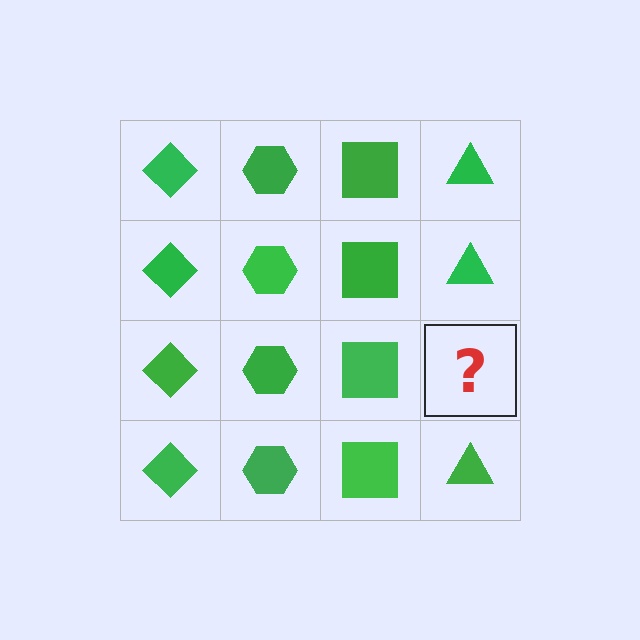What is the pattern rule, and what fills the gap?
The rule is that each column has a consistent shape. The gap should be filled with a green triangle.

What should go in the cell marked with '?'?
The missing cell should contain a green triangle.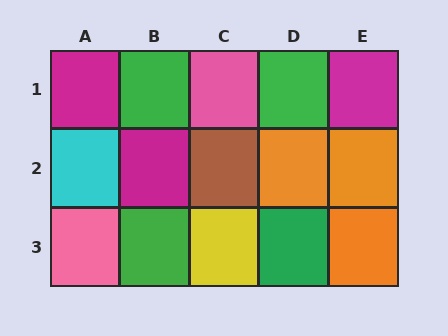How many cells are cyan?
1 cell is cyan.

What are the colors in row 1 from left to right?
Magenta, green, pink, green, magenta.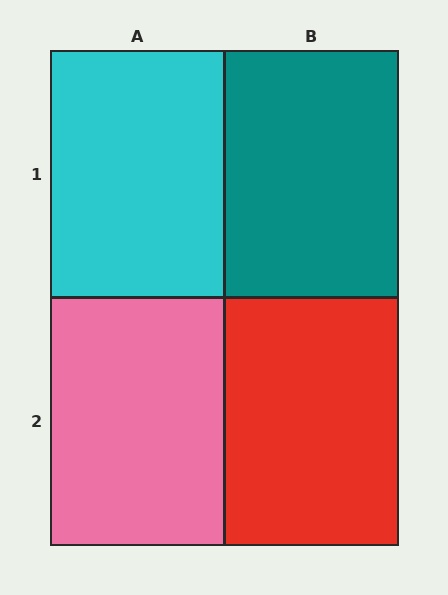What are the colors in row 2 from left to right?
Pink, red.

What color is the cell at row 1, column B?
Teal.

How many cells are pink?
1 cell is pink.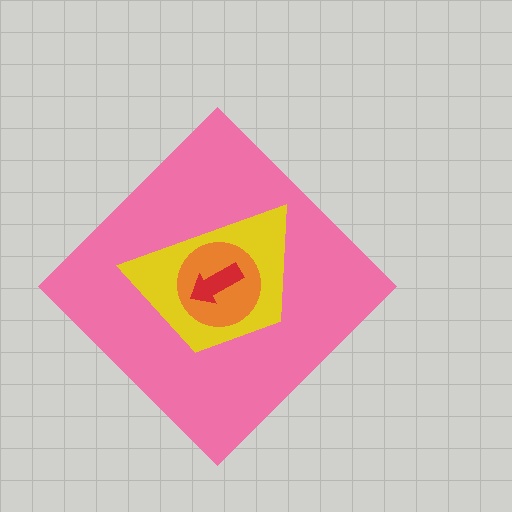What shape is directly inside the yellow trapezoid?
The orange circle.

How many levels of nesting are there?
4.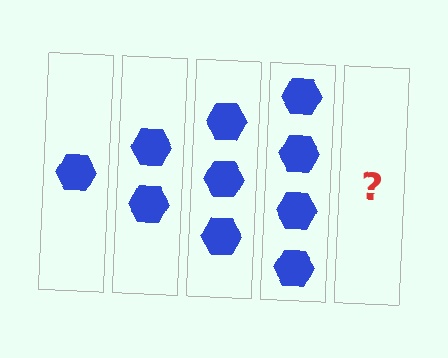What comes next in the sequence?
The next element should be 5 hexagons.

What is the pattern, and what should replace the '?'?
The pattern is that each step adds one more hexagon. The '?' should be 5 hexagons.